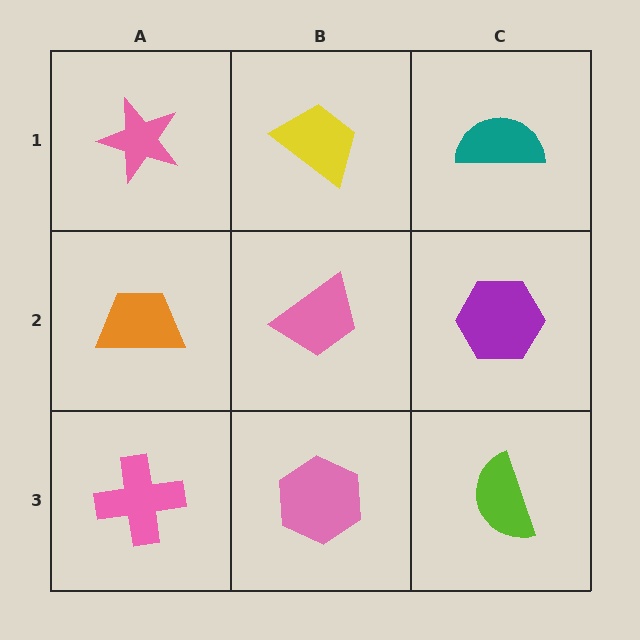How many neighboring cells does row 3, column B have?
3.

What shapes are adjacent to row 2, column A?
A pink star (row 1, column A), a pink cross (row 3, column A), a pink trapezoid (row 2, column B).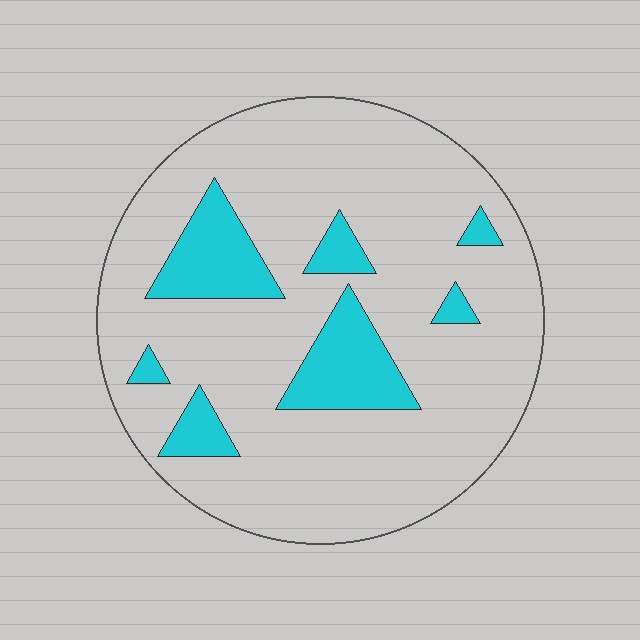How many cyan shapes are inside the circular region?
7.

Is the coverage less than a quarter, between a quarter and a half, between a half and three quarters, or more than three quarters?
Less than a quarter.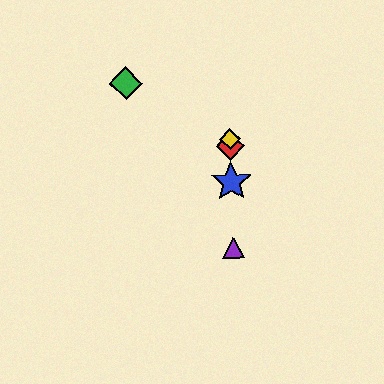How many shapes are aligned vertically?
4 shapes (the red diamond, the blue star, the yellow diamond, the purple triangle) are aligned vertically.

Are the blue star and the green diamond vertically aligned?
No, the blue star is at x≈231 and the green diamond is at x≈126.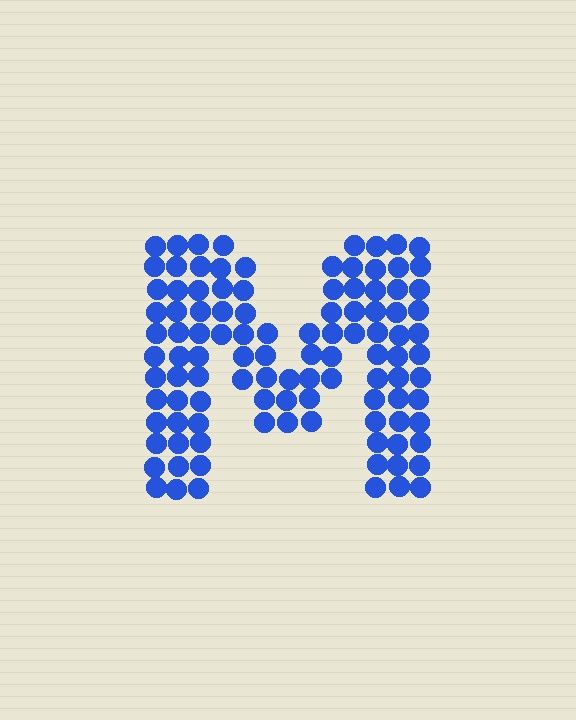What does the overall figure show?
The overall figure shows the letter M.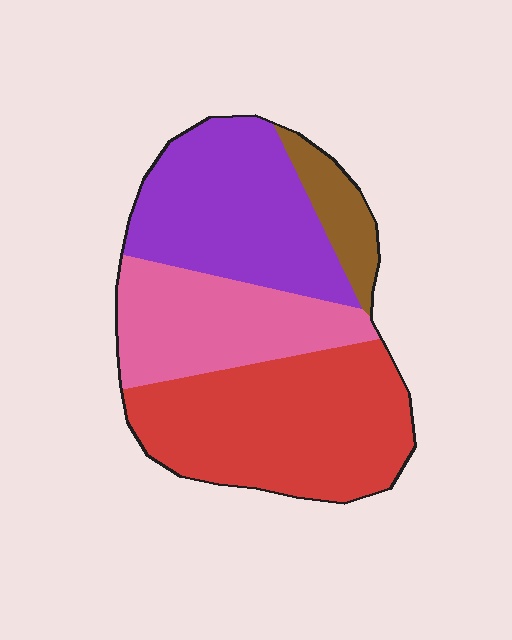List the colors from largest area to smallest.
From largest to smallest: red, purple, pink, brown.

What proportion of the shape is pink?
Pink covers roughly 25% of the shape.